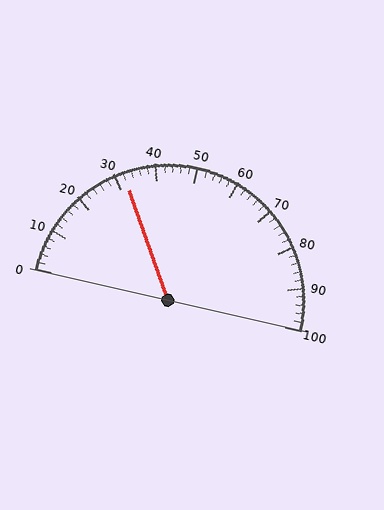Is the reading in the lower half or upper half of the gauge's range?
The reading is in the lower half of the range (0 to 100).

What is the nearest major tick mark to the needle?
The nearest major tick mark is 30.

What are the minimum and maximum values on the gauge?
The gauge ranges from 0 to 100.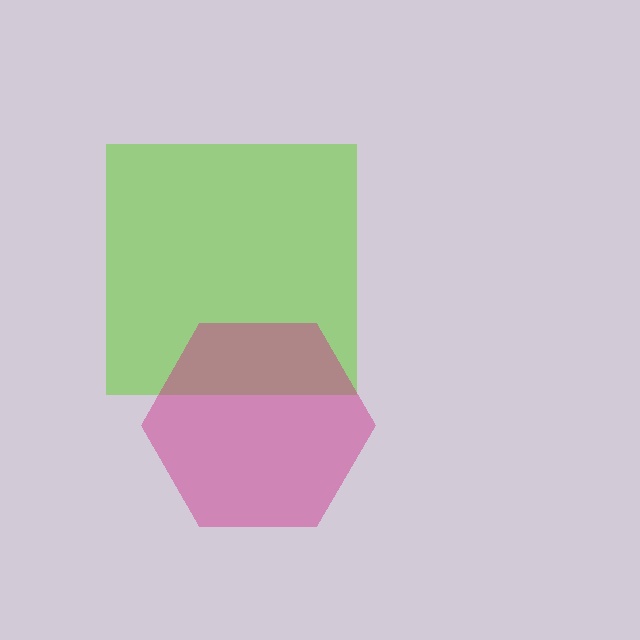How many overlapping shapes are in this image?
There are 2 overlapping shapes in the image.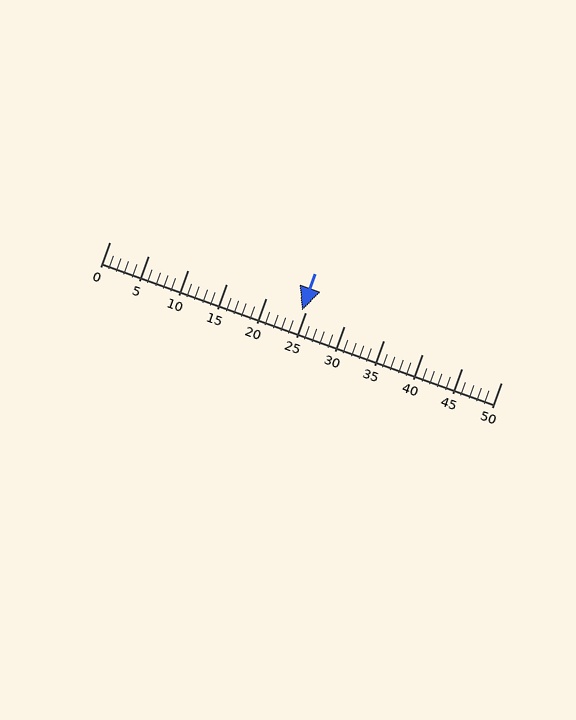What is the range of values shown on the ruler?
The ruler shows values from 0 to 50.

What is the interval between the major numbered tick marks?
The major tick marks are spaced 5 units apart.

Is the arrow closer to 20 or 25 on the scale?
The arrow is closer to 25.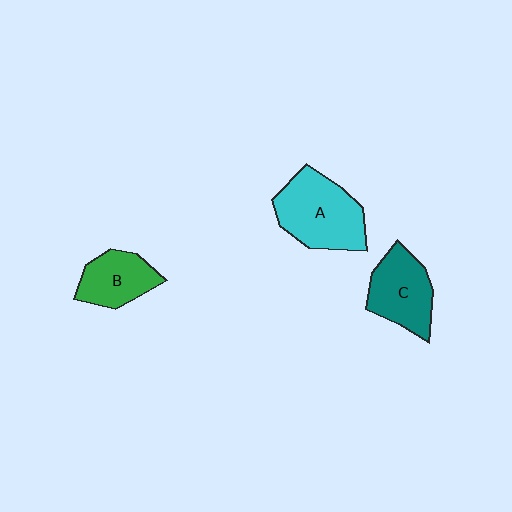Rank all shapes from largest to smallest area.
From largest to smallest: A (cyan), C (teal), B (green).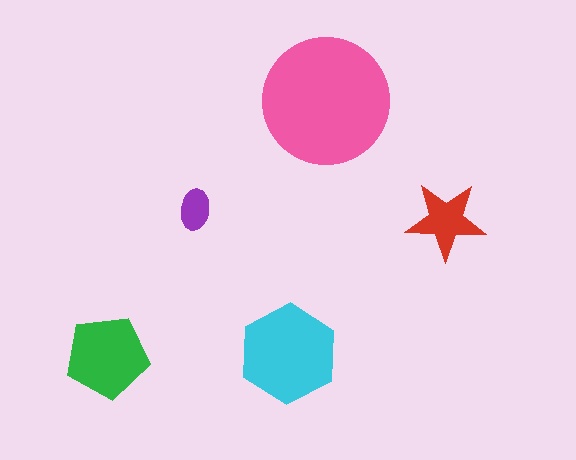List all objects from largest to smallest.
The pink circle, the cyan hexagon, the green pentagon, the red star, the purple ellipse.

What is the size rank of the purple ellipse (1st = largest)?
5th.